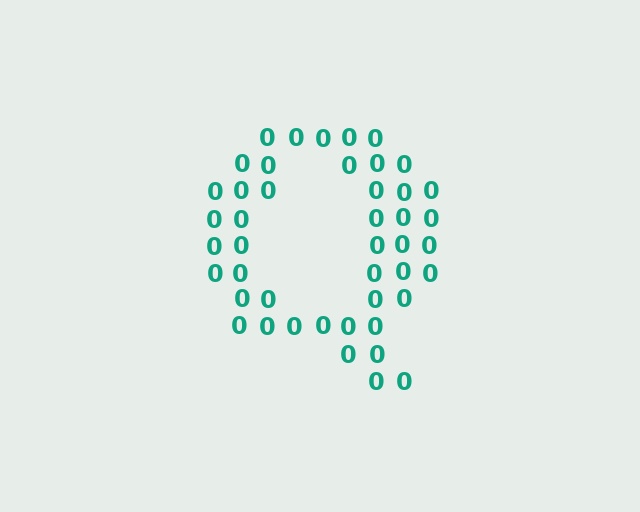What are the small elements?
The small elements are digit 0's.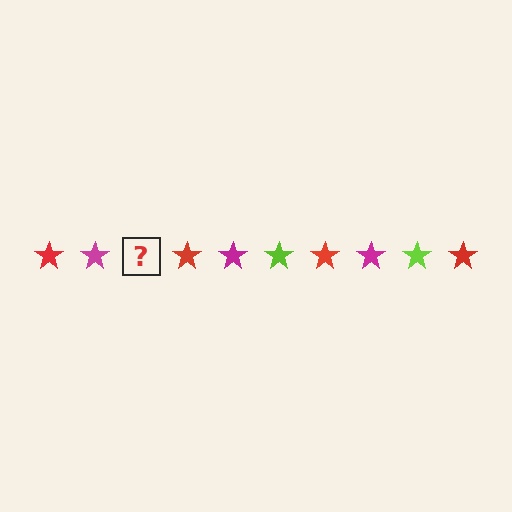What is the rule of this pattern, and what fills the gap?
The rule is that the pattern cycles through red, magenta, lime stars. The gap should be filled with a lime star.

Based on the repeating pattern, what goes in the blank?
The blank should be a lime star.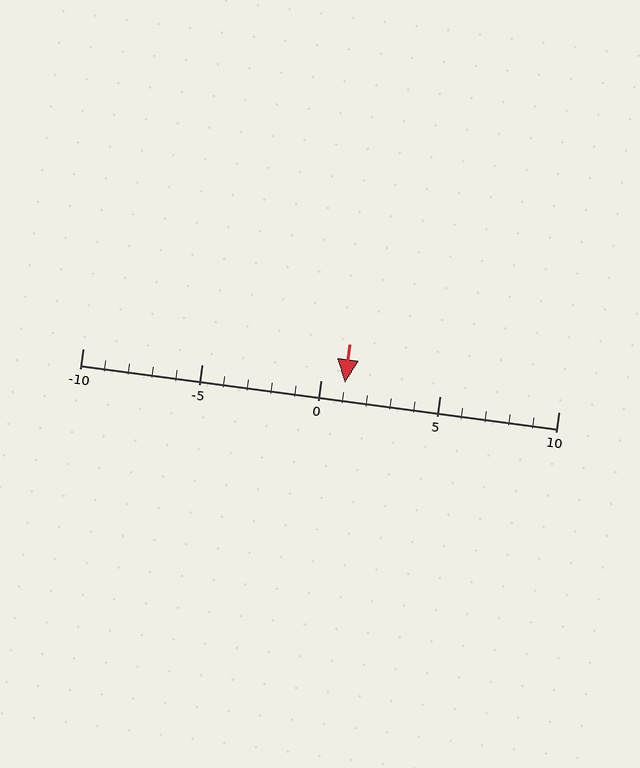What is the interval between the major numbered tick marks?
The major tick marks are spaced 5 units apart.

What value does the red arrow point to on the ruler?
The red arrow points to approximately 1.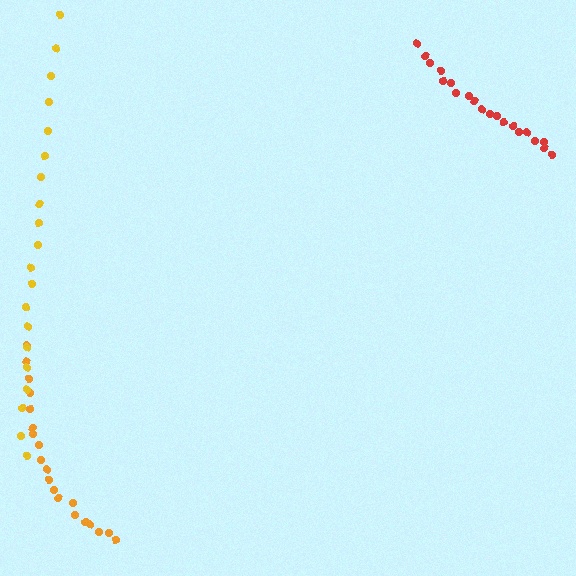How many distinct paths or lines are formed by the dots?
There are 3 distinct paths.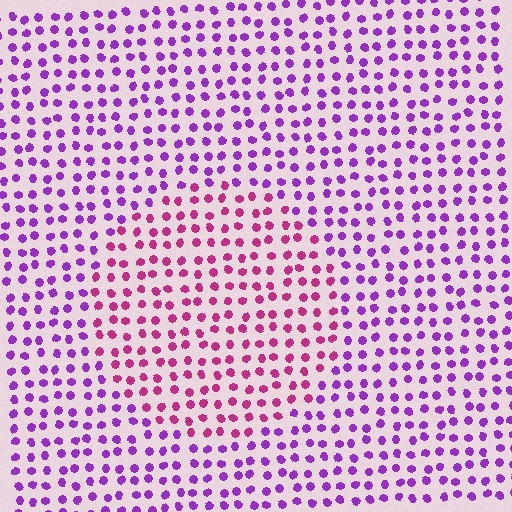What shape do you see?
I see a circle.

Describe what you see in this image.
The image is filled with small purple elements in a uniform arrangement. A circle-shaped region is visible where the elements are tinted to a slightly different hue, forming a subtle color boundary.